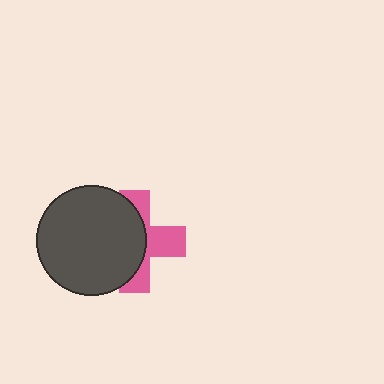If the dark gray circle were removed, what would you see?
You would see the complete pink cross.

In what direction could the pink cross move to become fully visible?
The pink cross could move right. That would shift it out from behind the dark gray circle entirely.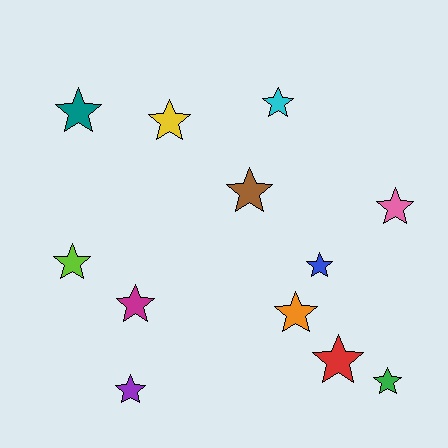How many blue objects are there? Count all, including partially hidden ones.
There is 1 blue object.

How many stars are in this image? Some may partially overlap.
There are 12 stars.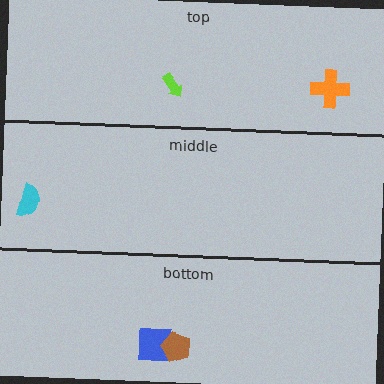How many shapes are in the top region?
2.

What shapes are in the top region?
The orange cross, the lime arrow.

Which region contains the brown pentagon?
The bottom region.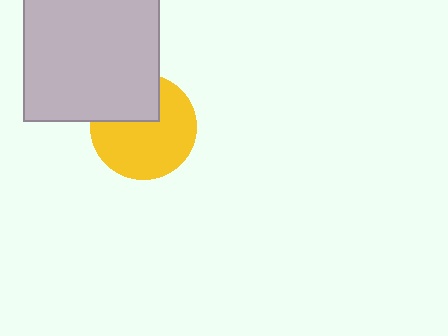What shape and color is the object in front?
The object in front is a light gray square.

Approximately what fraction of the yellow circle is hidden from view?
Roughly 30% of the yellow circle is hidden behind the light gray square.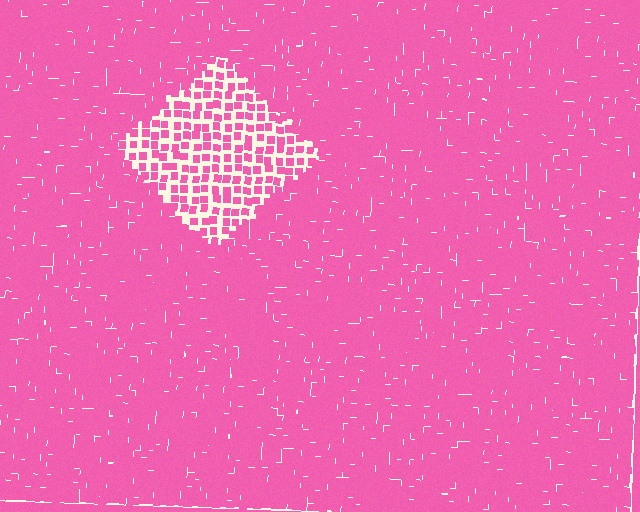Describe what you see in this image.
The image contains small pink elements arranged at two different densities. A diamond-shaped region is visible where the elements are less densely packed than the surrounding area.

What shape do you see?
I see a diamond.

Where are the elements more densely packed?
The elements are more densely packed outside the diamond boundary.